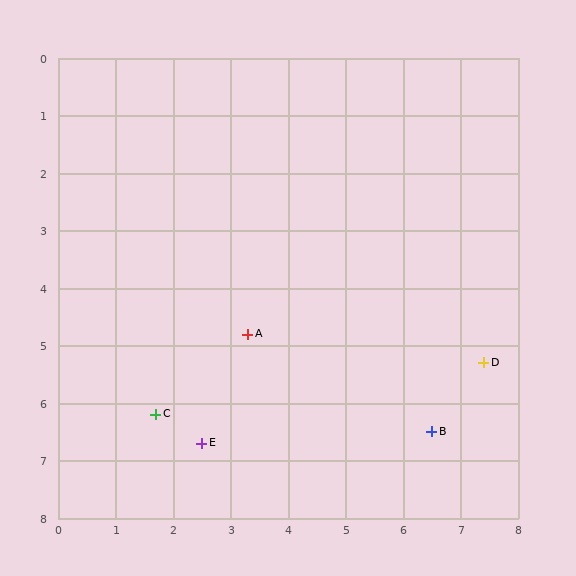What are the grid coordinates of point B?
Point B is at approximately (6.5, 6.5).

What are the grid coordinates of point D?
Point D is at approximately (7.4, 5.3).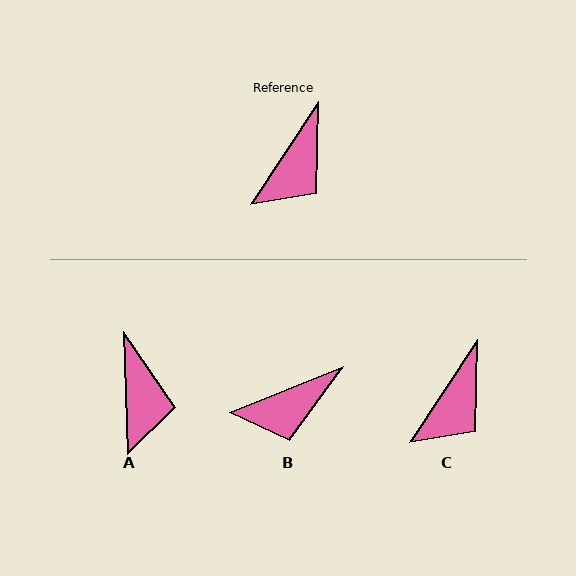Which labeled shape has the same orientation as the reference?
C.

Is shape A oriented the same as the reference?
No, it is off by about 35 degrees.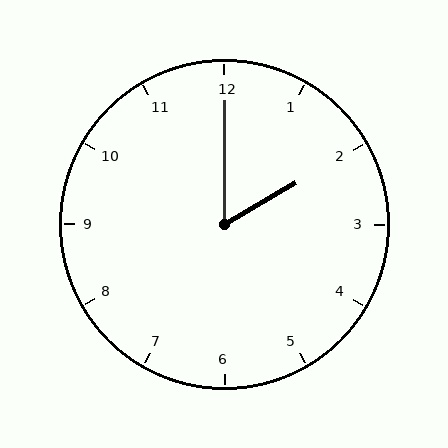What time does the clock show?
2:00.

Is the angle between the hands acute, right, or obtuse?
It is acute.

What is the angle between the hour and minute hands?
Approximately 60 degrees.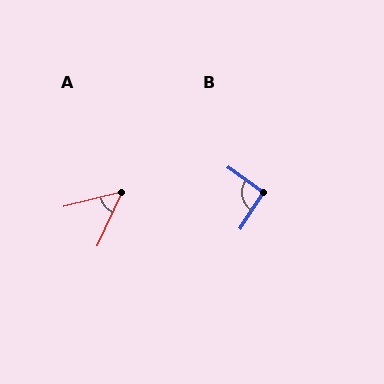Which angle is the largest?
B, at approximately 94 degrees.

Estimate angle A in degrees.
Approximately 51 degrees.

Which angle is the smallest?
A, at approximately 51 degrees.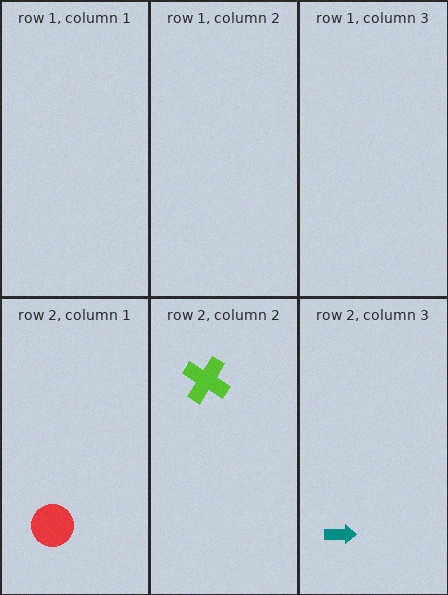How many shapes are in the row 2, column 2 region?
1.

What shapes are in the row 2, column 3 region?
The teal arrow.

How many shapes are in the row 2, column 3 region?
1.